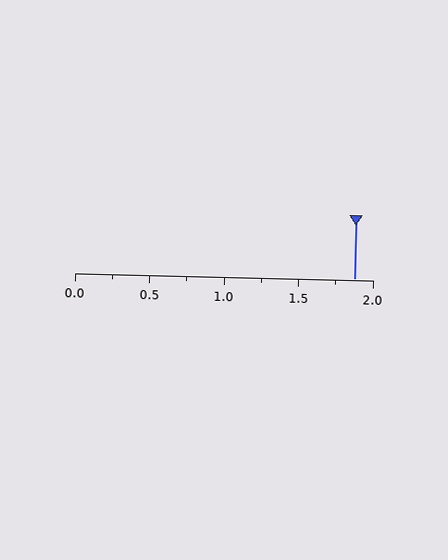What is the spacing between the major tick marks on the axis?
The major ticks are spaced 0.5 apart.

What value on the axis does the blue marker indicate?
The marker indicates approximately 1.88.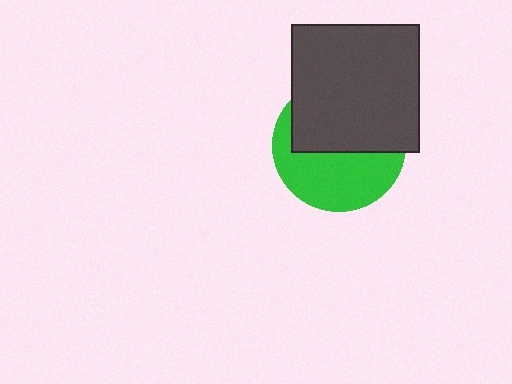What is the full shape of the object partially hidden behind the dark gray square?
The partially hidden object is a green circle.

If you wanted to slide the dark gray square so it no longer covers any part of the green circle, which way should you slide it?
Slide it up — that is the most direct way to separate the two shapes.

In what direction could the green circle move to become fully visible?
The green circle could move down. That would shift it out from behind the dark gray square entirely.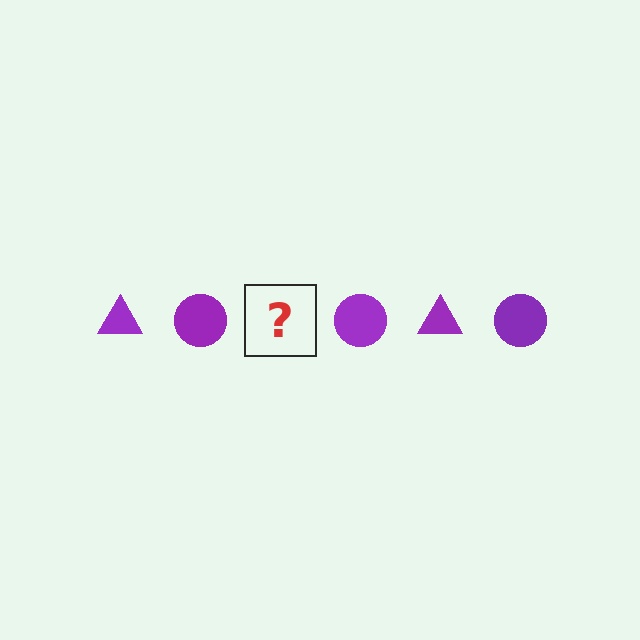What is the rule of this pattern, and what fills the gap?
The rule is that the pattern cycles through triangle, circle shapes in purple. The gap should be filled with a purple triangle.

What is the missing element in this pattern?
The missing element is a purple triangle.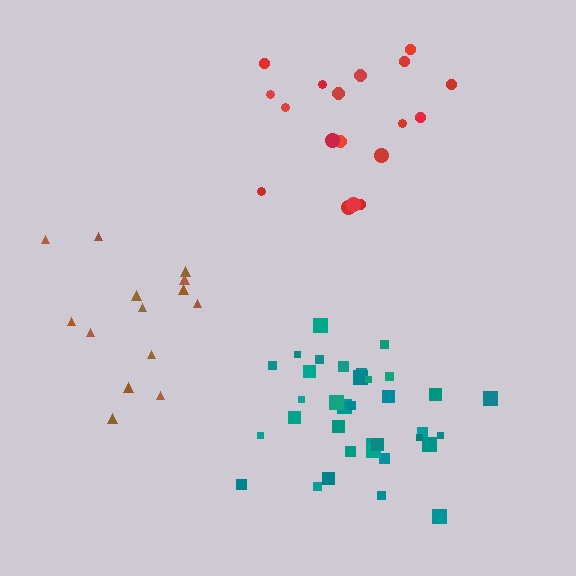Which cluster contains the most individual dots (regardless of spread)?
Teal (35).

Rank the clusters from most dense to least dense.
teal, red, brown.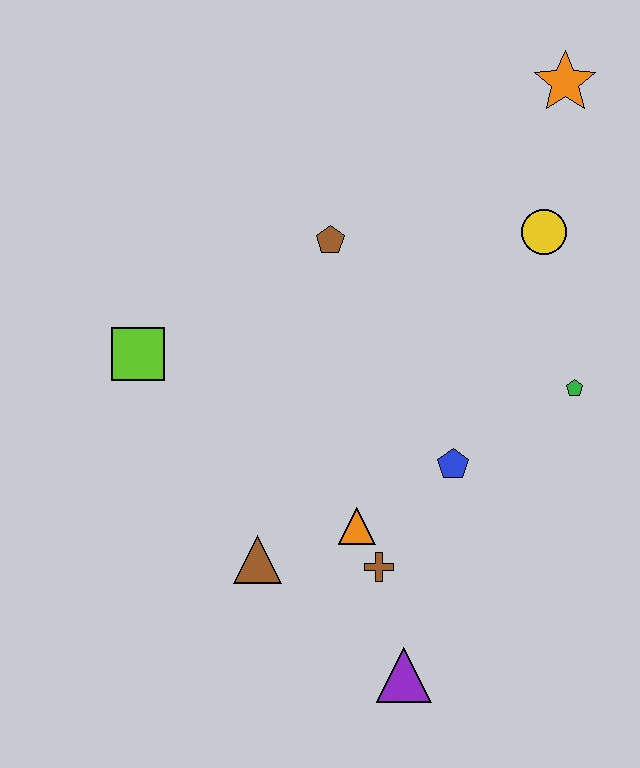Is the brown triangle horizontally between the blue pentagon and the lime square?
Yes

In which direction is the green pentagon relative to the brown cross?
The green pentagon is to the right of the brown cross.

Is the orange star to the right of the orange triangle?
Yes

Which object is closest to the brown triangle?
The orange triangle is closest to the brown triangle.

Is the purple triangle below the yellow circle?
Yes